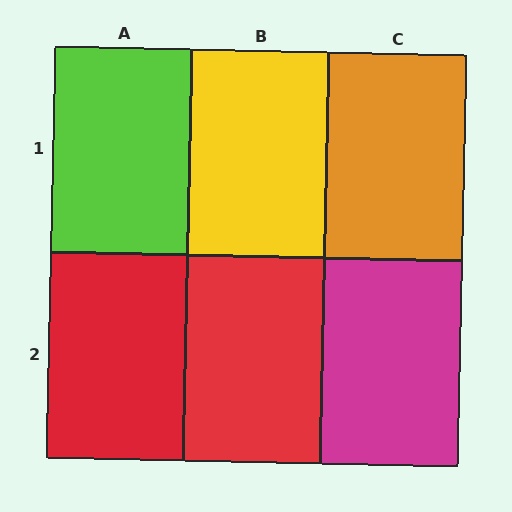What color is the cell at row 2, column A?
Red.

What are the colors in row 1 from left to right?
Lime, yellow, orange.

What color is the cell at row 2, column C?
Magenta.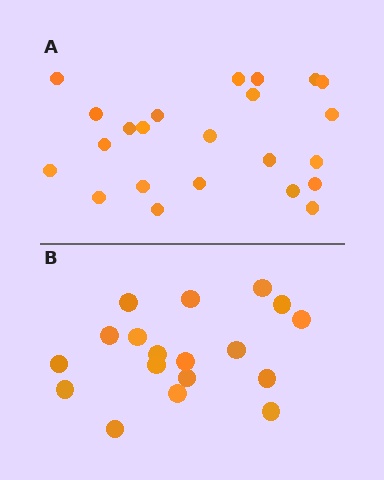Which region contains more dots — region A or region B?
Region A (the top region) has more dots.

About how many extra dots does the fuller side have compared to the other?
Region A has about 5 more dots than region B.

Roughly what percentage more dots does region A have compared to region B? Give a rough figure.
About 30% more.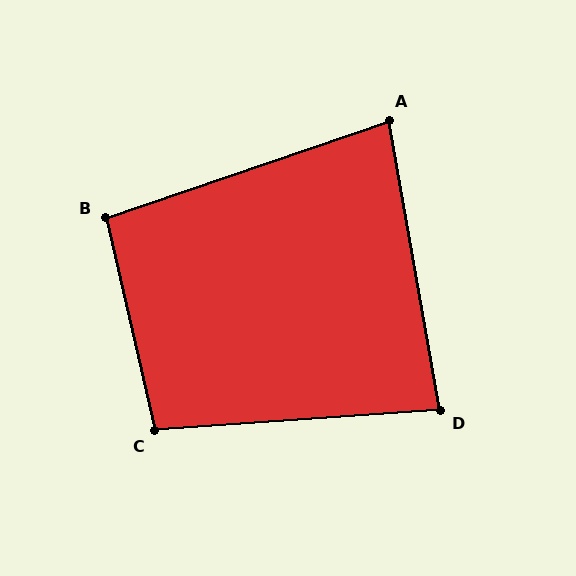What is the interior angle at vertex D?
Approximately 84 degrees (acute).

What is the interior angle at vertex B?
Approximately 96 degrees (obtuse).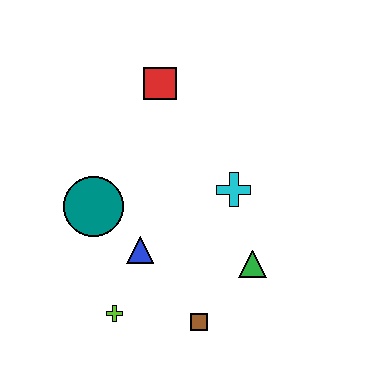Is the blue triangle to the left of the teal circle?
No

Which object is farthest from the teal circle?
The green triangle is farthest from the teal circle.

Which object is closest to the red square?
The cyan cross is closest to the red square.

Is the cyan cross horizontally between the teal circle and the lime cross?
No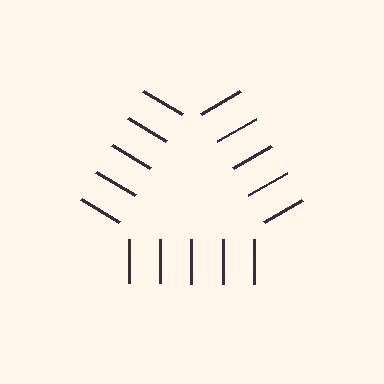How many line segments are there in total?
15 — 5 along each of the 3 edges.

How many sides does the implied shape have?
3 sides — the line-ends trace a triangle.